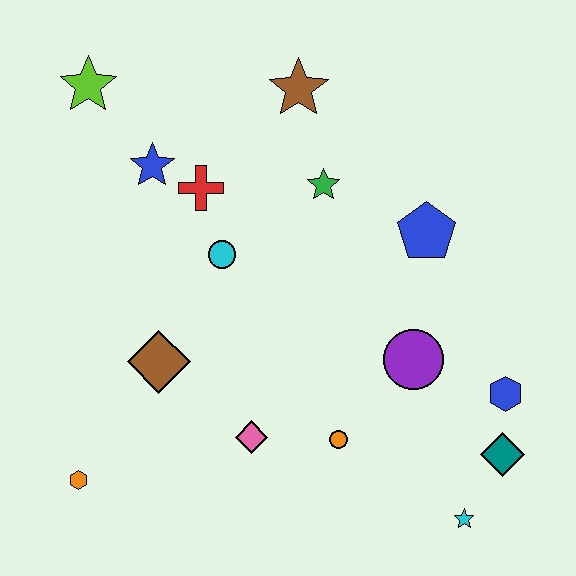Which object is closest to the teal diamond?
The blue hexagon is closest to the teal diamond.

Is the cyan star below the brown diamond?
Yes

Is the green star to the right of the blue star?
Yes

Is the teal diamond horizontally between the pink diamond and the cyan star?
No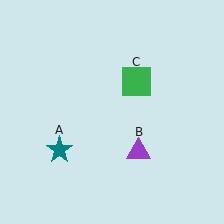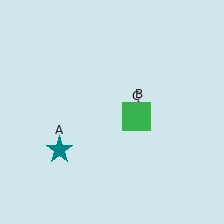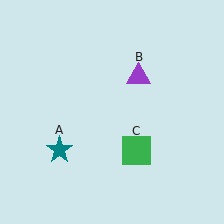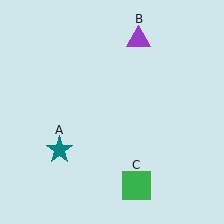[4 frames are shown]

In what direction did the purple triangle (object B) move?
The purple triangle (object B) moved up.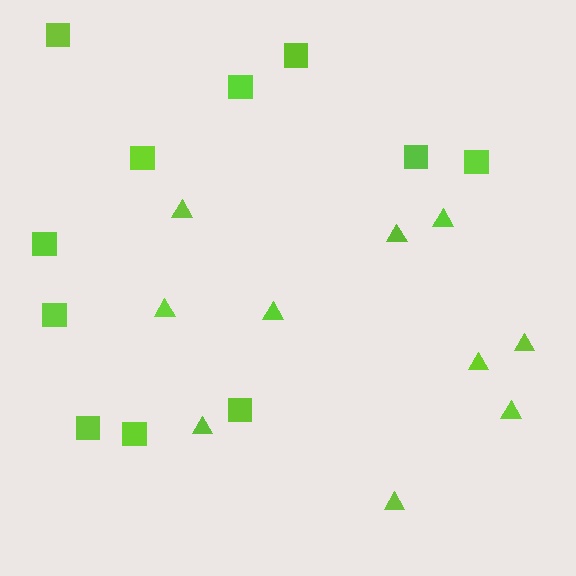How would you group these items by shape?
There are 2 groups: one group of squares (11) and one group of triangles (10).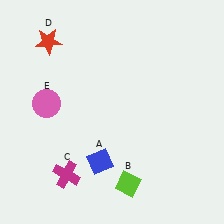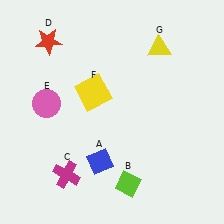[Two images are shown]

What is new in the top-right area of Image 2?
A yellow triangle (G) was added in the top-right area of Image 2.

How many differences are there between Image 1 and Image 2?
There are 2 differences between the two images.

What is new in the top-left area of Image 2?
A yellow square (F) was added in the top-left area of Image 2.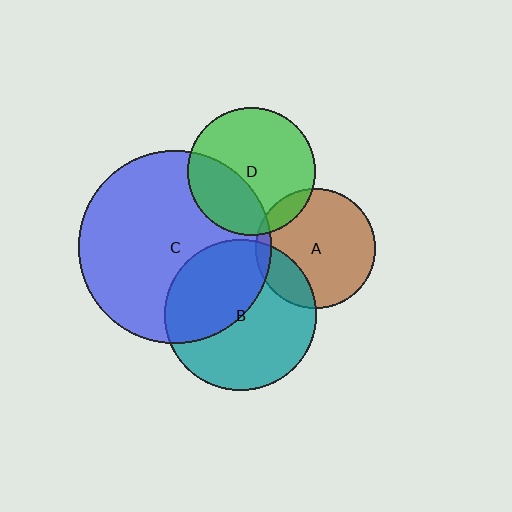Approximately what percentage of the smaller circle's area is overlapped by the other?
Approximately 45%.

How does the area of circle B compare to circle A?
Approximately 1.6 times.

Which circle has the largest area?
Circle C (blue).